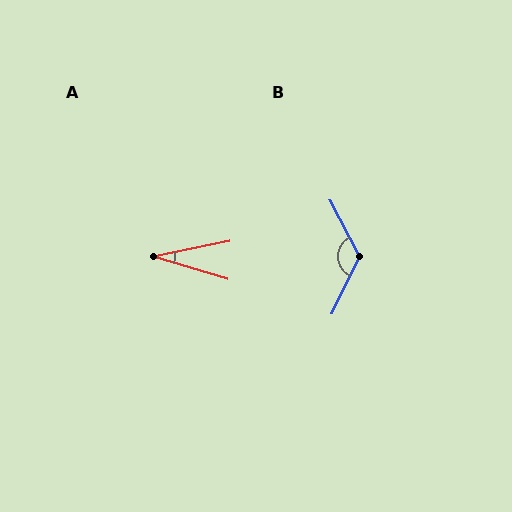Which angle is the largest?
B, at approximately 127 degrees.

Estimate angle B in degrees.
Approximately 127 degrees.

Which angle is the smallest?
A, at approximately 28 degrees.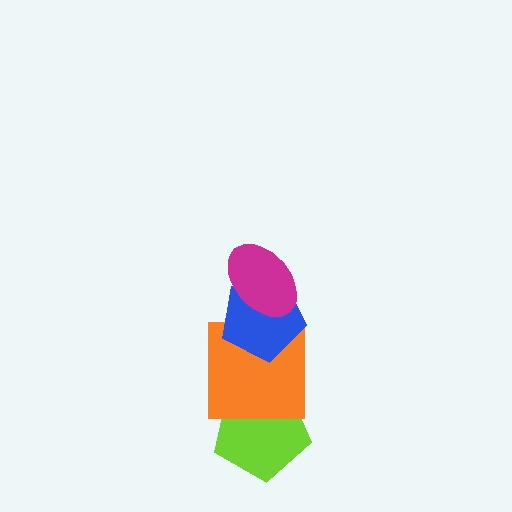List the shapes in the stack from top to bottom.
From top to bottom: the magenta ellipse, the blue pentagon, the orange square, the lime pentagon.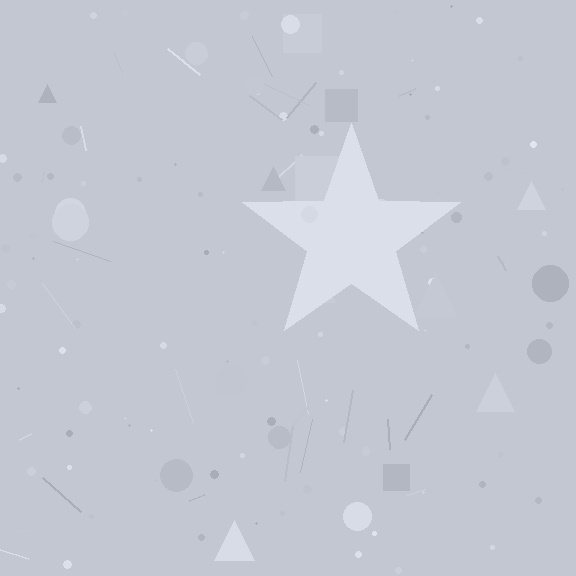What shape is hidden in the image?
A star is hidden in the image.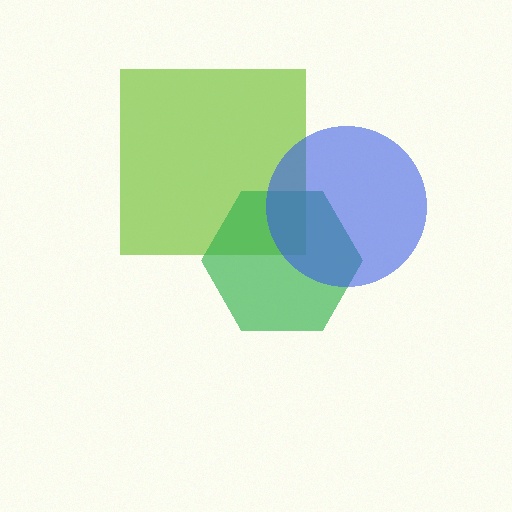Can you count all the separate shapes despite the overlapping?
Yes, there are 3 separate shapes.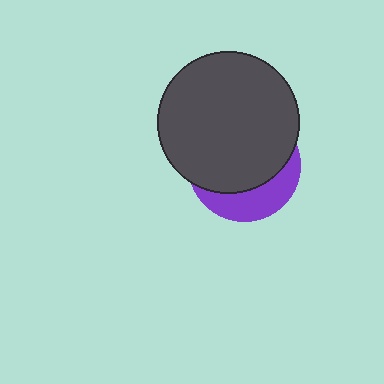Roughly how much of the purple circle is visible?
A small part of it is visible (roughly 31%).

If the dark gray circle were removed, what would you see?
You would see the complete purple circle.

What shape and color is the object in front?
The object in front is a dark gray circle.